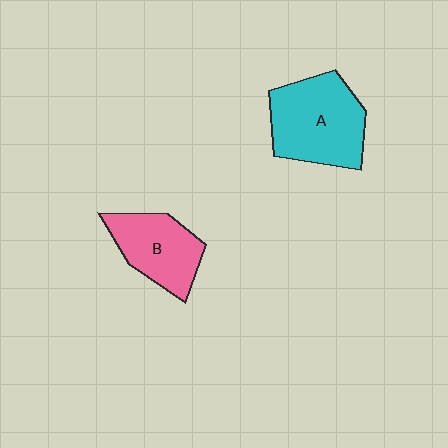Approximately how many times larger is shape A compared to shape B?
Approximately 1.4 times.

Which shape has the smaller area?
Shape B (pink).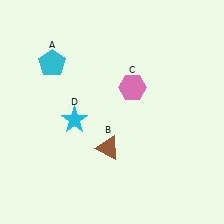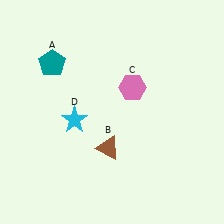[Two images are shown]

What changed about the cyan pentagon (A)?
In Image 1, A is cyan. In Image 2, it changed to teal.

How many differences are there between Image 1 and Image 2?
There is 1 difference between the two images.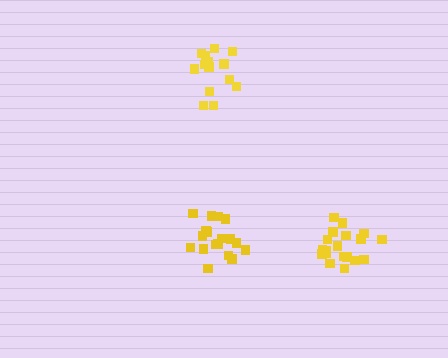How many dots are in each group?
Group 1: 18 dots, Group 2: 14 dots, Group 3: 20 dots (52 total).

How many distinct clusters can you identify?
There are 3 distinct clusters.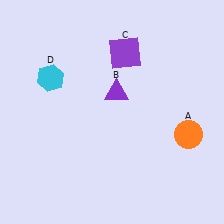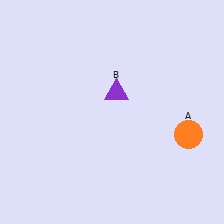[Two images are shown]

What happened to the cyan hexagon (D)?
The cyan hexagon (D) was removed in Image 2. It was in the top-left area of Image 1.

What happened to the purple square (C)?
The purple square (C) was removed in Image 2. It was in the top-right area of Image 1.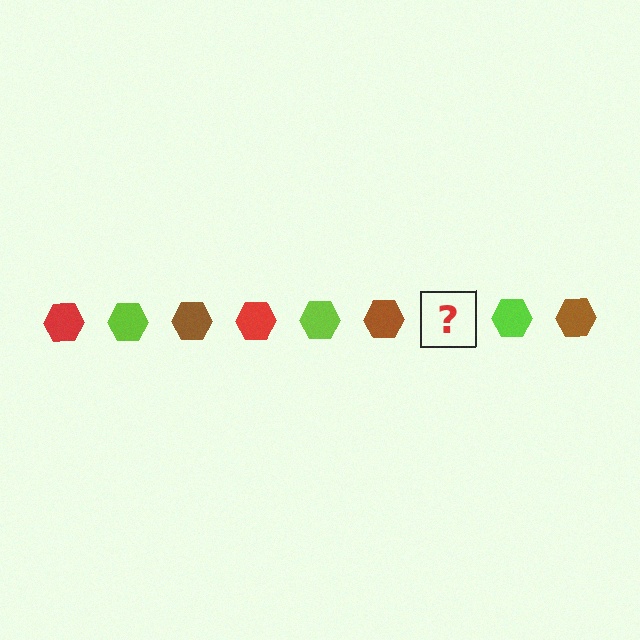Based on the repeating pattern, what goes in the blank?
The blank should be a red hexagon.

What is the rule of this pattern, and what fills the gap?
The rule is that the pattern cycles through red, lime, brown hexagons. The gap should be filled with a red hexagon.